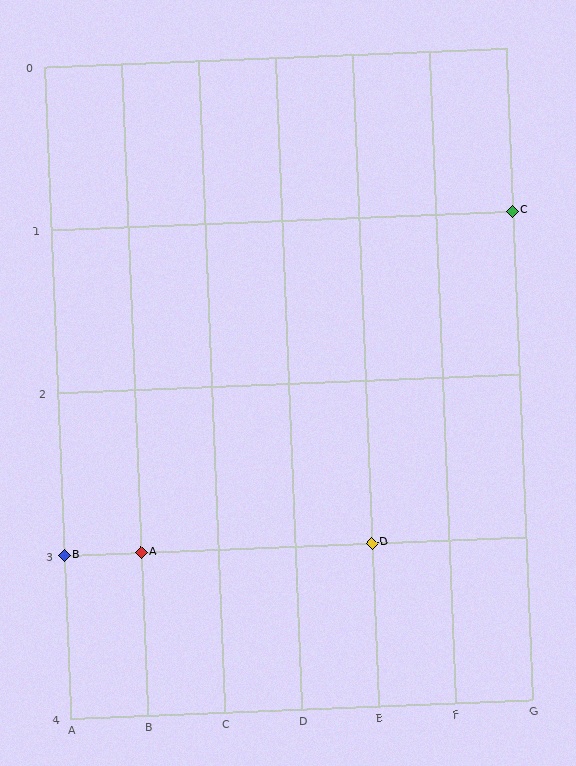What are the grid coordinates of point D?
Point D is at grid coordinates (E, 3).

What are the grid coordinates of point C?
Point C is at grid coordinates (G, 1).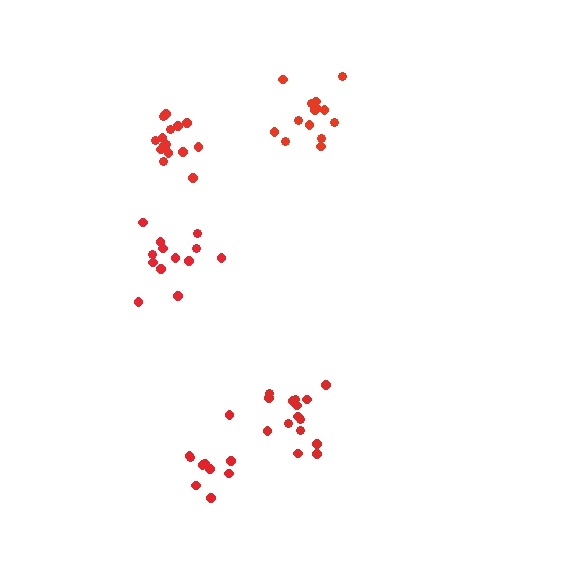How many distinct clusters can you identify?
There are 5 distinct clusters.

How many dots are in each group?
Group 1: 15 dots, Group 2: 10 dots, Group 3: 14 dots, Group 4: 15 dots, Group 5: 13 dots (67 total).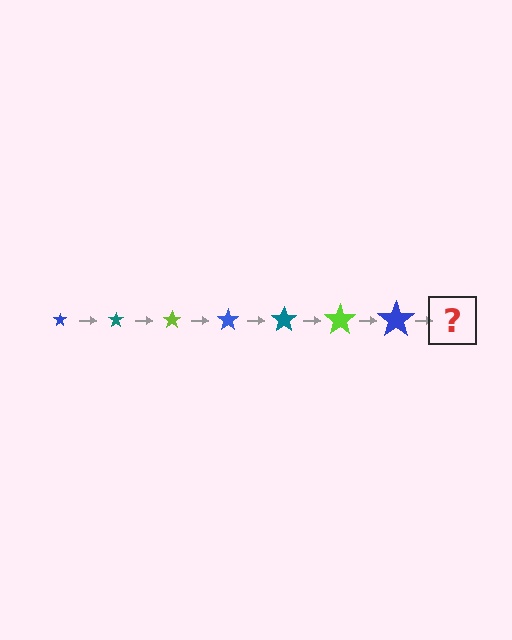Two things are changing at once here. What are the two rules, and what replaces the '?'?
The two rules are that the star grows larger each step and the color cycles through blue, teal, and lime. The '?' should be a teal star, larger than the previous one.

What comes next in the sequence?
The next element should be a teal star, larger than the previous one.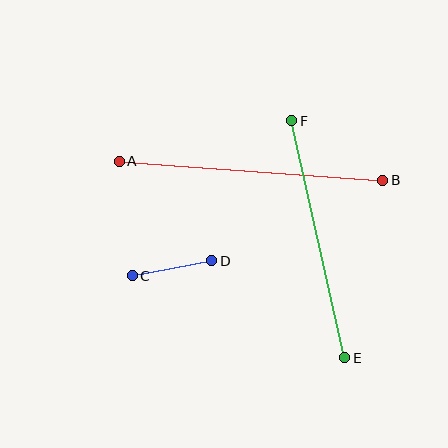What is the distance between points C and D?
The distance is approximately 81 pixels.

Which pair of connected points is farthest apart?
Points A and B are farthest apart.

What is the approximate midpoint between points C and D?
The midpoint is at approximately (172, 268) pixels.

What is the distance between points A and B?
The distance is approximately 264 pixels.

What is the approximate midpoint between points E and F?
The midpoint is at approximately (318, 239) pixels.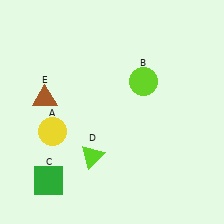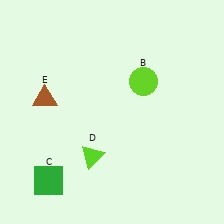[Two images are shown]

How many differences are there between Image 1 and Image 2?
There is 1 difference between the two images.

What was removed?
The yellow circle (A) was removed in Image 2.